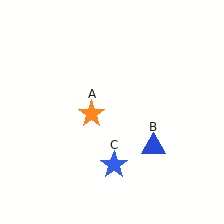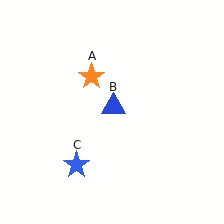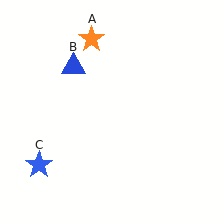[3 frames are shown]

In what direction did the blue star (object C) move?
The blue star (object C) moved left.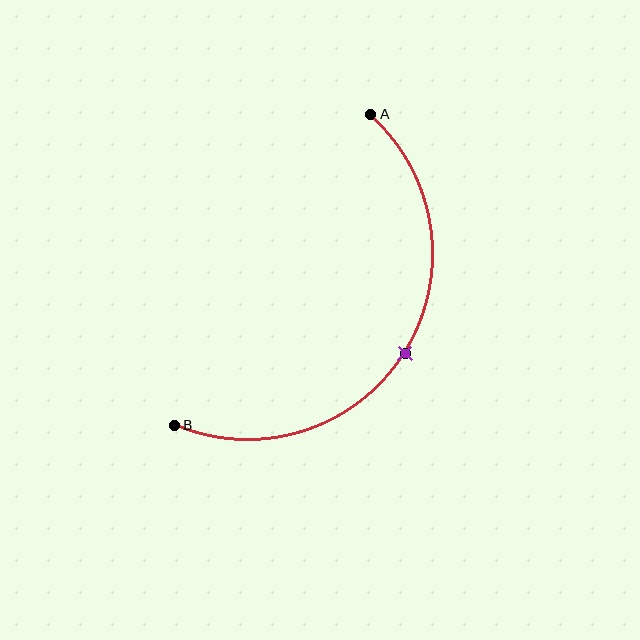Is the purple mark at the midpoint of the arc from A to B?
Yes. The purple mark lies on the arc at equal arc-length from both A and B — it is the arc midpoint.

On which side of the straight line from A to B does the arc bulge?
The arc bulges to the right of the straight line connecting A and B.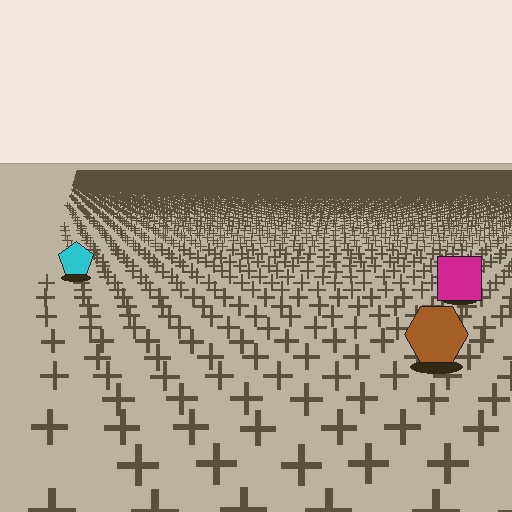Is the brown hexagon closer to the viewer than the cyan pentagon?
Yes. The brown hexagon is closer — you can tell from the texture gradient: the ground texture is coarser near it.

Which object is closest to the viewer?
The brown hexagon is closest. The texture marks near it are larger and more spread out.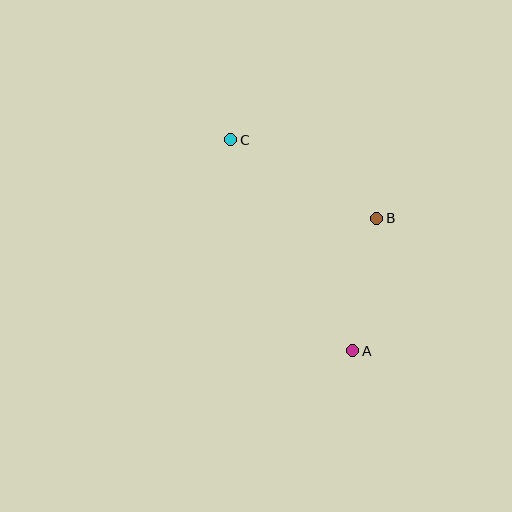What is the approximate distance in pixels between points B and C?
The distance between B and C is approximately 166 pixels.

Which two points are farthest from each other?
Points A and C are farthest from each other.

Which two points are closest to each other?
Points A and B are closest to each other.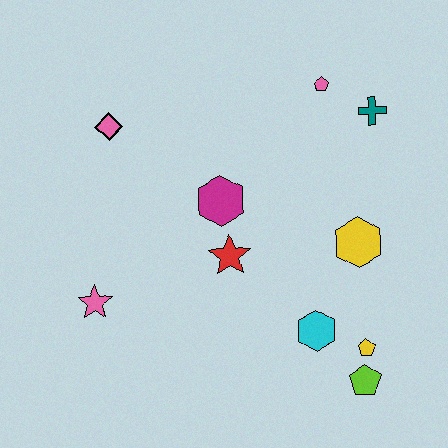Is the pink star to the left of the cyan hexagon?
Yes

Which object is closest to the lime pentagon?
The yellow pentagon is closest to the lime pentagon.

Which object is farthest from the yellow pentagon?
The pink diamond is farthest from the yellow pentagon.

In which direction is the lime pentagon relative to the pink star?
The lime pentagon is to the right of the pink star.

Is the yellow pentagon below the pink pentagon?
Yes